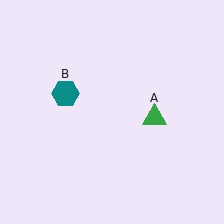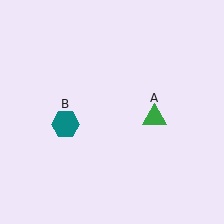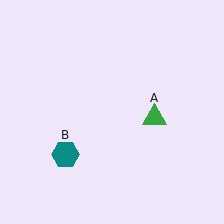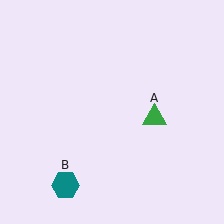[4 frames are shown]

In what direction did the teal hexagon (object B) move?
The teal hexagon (object B) moved down.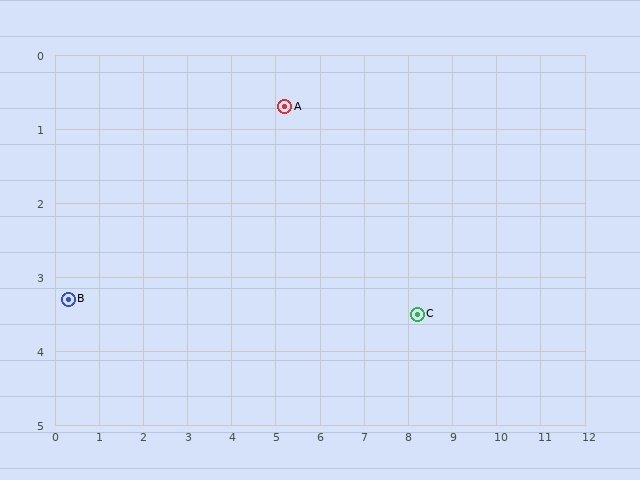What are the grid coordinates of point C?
Point C is at approximately (8.2, 3.5).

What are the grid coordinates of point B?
Point B is at approximately (0.3, 3.3).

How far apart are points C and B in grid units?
Points C and B are about 7.9 grid units apart.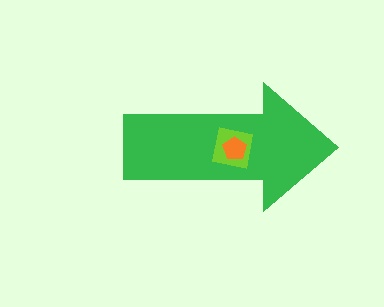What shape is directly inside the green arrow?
The lime square.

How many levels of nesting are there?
3.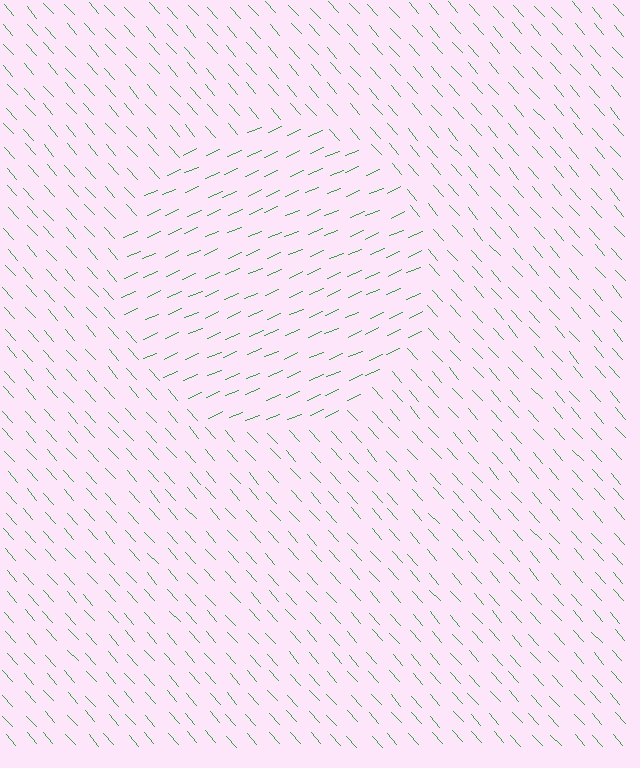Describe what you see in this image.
The image is filled with small green line segments. A circle region in the image has lines oriented differently from the surrounding lines, creating a visible texture boundary.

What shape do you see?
I see a circle.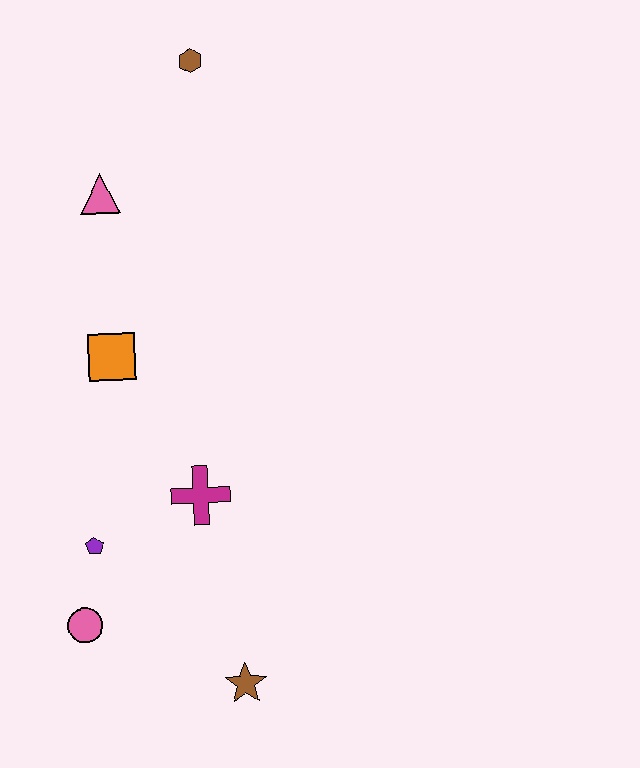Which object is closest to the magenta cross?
The purple pentagon is closest to the magenta cross.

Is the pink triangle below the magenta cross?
No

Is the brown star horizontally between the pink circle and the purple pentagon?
No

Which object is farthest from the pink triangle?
The brown star is farthest from the pink triangle.